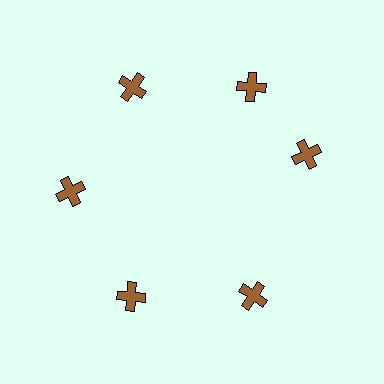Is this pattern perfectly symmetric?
No. The 6 brown crosses are arranged in a ring, but one element near the 3 o'clock position is rotated out of alignment along the ring, breaking the 6-fold rotational symmetry.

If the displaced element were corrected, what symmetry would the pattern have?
It would have 6-fold rotational symmetry — the pattern would map onto itself every 60 degrees.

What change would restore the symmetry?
The symmetry would be restored by rotating it back into even spacing with its neighbors so that all 6 crosses sit at equal angles and equal distance from the center.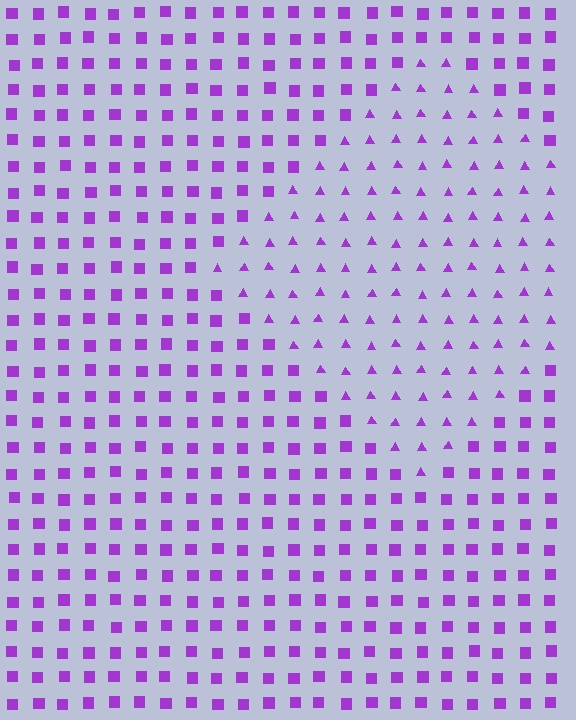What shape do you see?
I see a diamond.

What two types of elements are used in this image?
The image uses triangles inside the diamond region and squares outside it.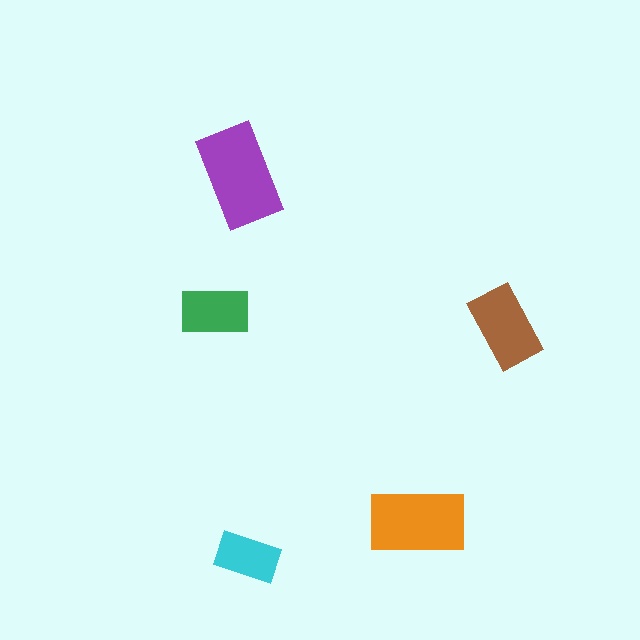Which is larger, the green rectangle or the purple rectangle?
The purple one.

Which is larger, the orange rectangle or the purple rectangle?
The purple one.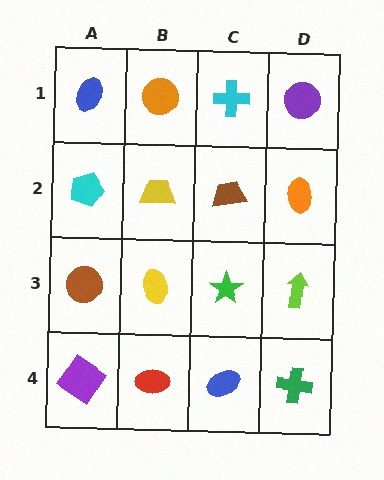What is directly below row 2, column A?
A brown circle.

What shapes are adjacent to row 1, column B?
A yellow trapezoid (row 2, column B), a blue ellipse (row 1, column A), a cyan cross (row 1, column C).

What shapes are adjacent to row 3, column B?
A yellow trapezoid (row 2, column B), a red ellipse (row 4, column B), a brown circle (row 3, column A), a green star (row 3, column C).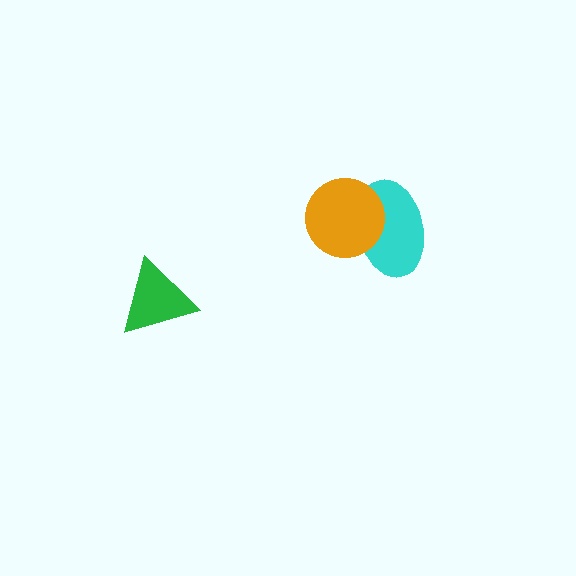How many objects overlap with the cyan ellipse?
1 object overlaps with the cyan ellipse.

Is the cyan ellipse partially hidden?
Yes, it is partially covered by another shape.